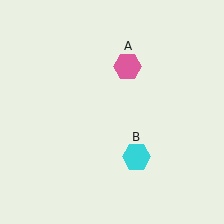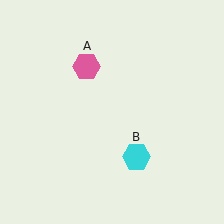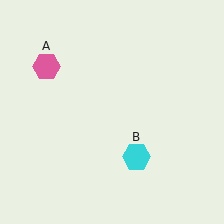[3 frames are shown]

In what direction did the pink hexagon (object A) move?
The pink hexagon (object A) moved left.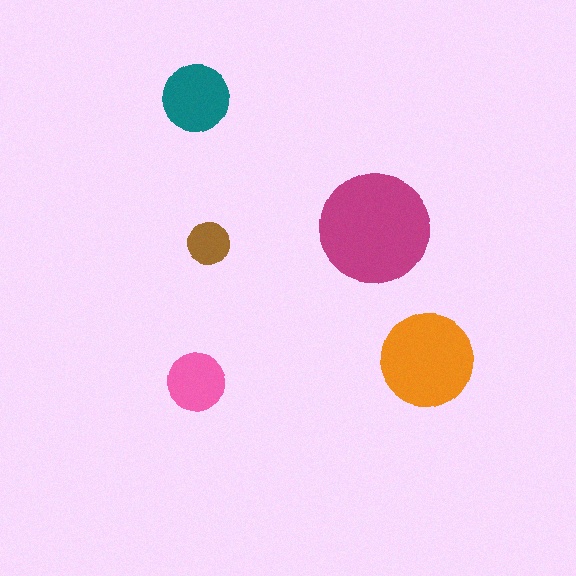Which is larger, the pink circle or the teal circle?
The teal one.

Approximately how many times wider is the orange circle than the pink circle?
About 1.5 times wider.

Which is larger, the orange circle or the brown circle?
The orange one.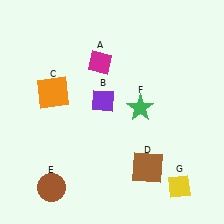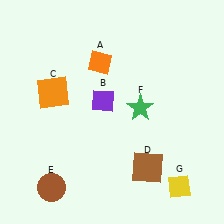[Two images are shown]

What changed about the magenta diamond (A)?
In Image 1, A is magenta. In Image 2, it changed to orange.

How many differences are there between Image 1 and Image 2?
There is 1 difference between the two images.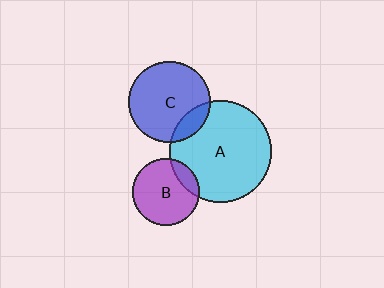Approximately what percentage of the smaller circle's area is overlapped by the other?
Approximately 15%.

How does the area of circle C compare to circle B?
Approximately 1.5 times.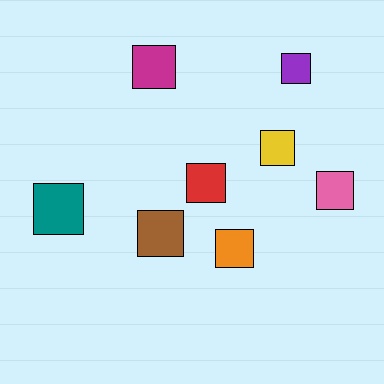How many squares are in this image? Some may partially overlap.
There are 8 squares.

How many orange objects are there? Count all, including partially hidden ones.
There is 1 orange object.